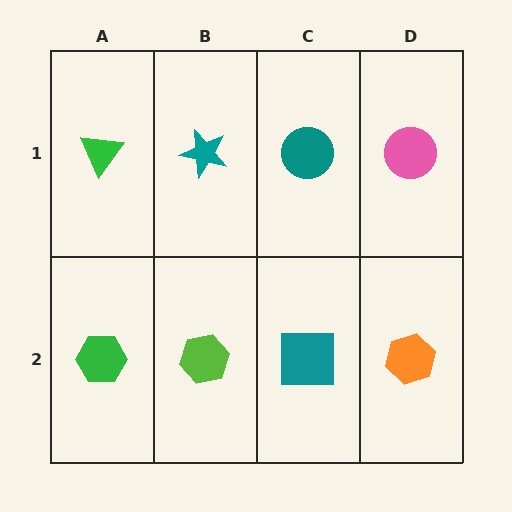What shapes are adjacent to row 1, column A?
A green hexagon (row 2, column A), a teal star (row 1, column B).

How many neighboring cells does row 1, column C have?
3.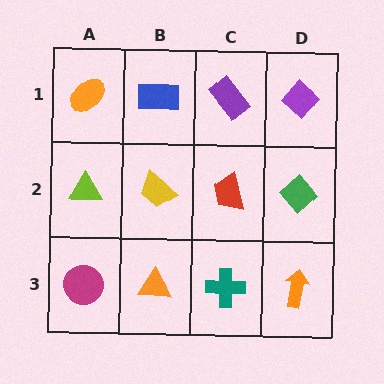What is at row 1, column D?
A purple diamond.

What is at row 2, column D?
A green diamond.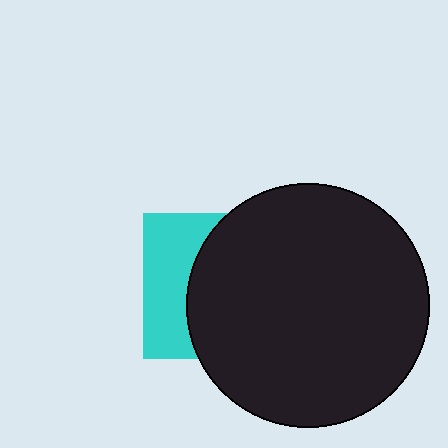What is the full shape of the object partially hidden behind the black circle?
The partially hidden object is a cyan square.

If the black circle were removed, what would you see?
You would see the complete cyan square.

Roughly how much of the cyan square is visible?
A small part of it is visible (roughly 36%).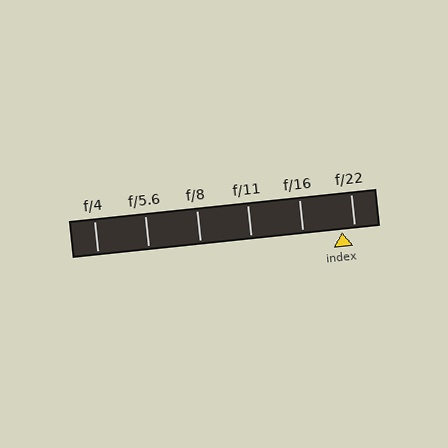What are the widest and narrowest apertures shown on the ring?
The widest aperture shown is f/4 and the narrowest is f/22.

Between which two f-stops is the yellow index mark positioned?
The index mark is between f/16 and f/22.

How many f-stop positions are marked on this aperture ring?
There are 6 f-stop positions marked.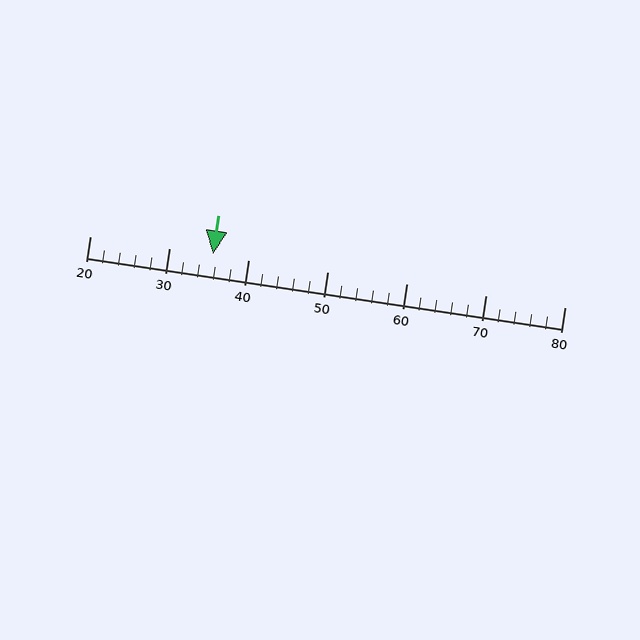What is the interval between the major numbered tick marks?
The major tick marks are spaced 10 units apart.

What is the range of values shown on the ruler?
The ruler shows values from 20 to 80.